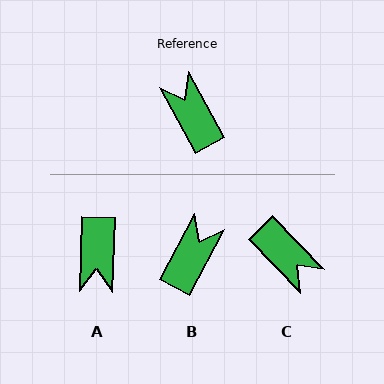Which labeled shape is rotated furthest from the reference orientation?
C, about 165 degrees away.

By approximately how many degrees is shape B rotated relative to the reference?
Approximately 57 degrees clockwise.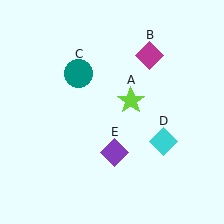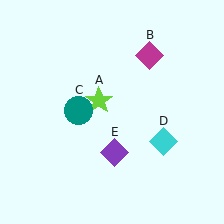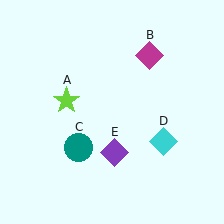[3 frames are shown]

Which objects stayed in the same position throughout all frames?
Magenta diamond (object B) and cyan diamond (object D) and purple diamond (object E) remained stationary.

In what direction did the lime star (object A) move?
The lime star (object A) moved left.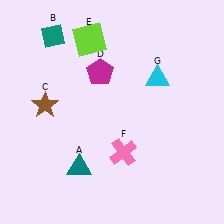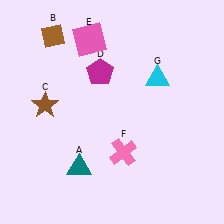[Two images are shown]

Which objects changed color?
B changed from teal to brown. E changed from lime to pink.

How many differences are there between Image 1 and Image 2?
There are 2 differences between the two images.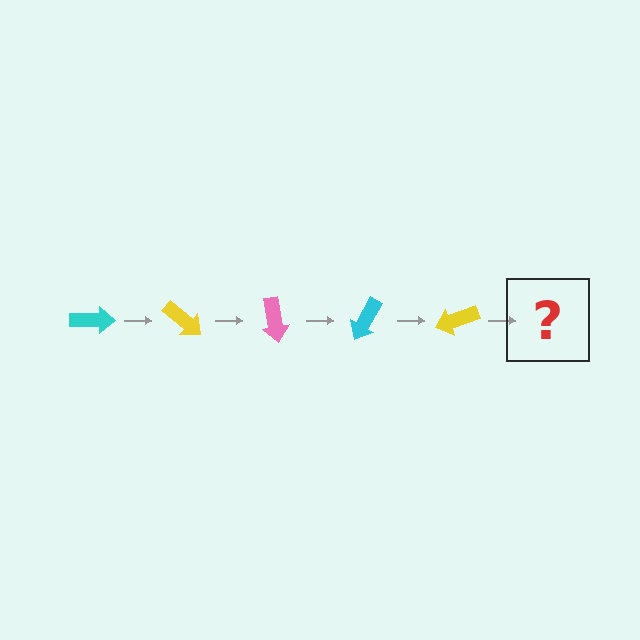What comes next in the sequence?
The next element should be a pink arrow, rotated 200 degrees from the start.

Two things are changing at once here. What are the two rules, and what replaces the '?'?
The two rules are that it rotates 40 degrees each step and the color cycles through cyan, yellow, and pink. The '?' should be a pink arrow, rotated 200 degrees from the start.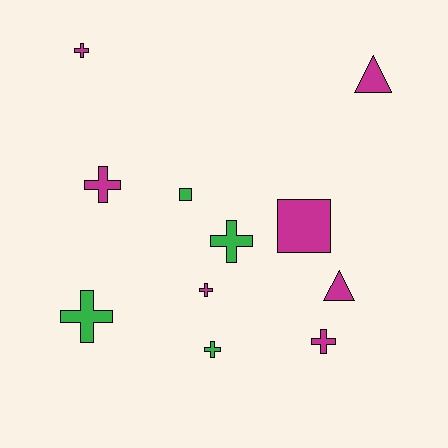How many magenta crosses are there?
There are 4 magenta crosses.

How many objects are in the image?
There are 11 objects.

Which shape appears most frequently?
Cross, with 7 objects.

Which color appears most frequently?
Magenta, with 7 objects.